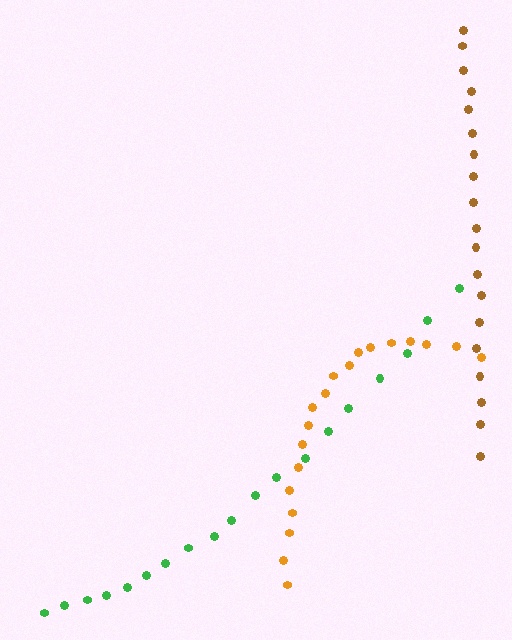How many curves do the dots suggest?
There are 3 distinct paths.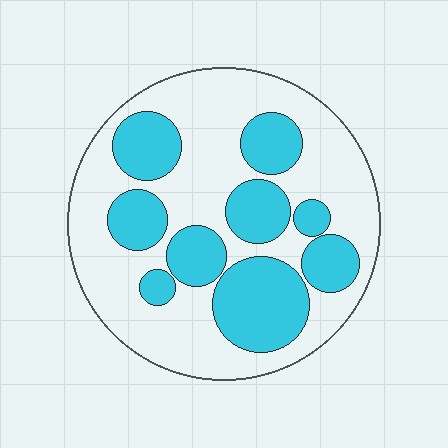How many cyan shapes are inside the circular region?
9.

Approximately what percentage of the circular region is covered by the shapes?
Approximately 35%.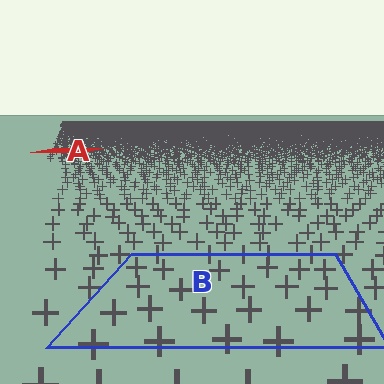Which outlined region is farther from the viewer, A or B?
Region A is farther from the viewer — the texture elements inside it appear smaller and more densely packed.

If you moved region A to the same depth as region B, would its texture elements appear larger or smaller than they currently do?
They would appear larger. At a closer depth, the same texture elements are projected at a bigger on-screen size.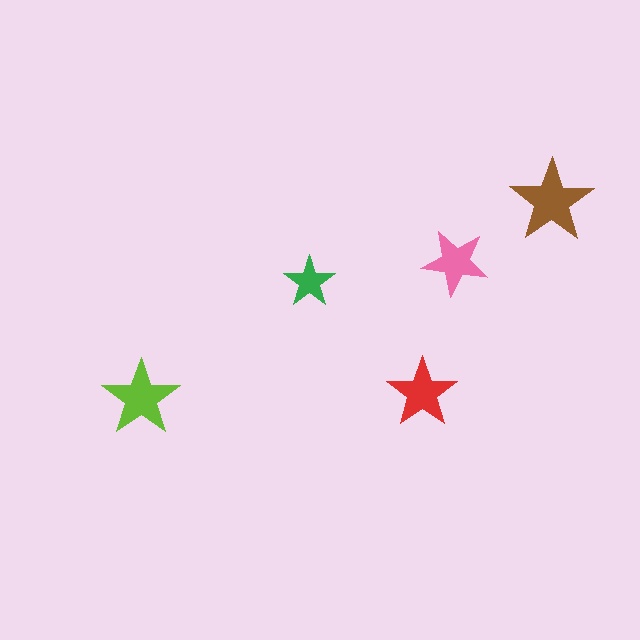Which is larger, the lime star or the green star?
The lime one.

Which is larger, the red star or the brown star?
The brown one.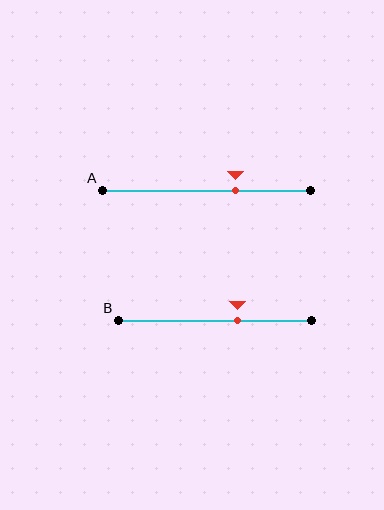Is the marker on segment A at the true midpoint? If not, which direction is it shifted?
No, the marker on segment A is shifted to the right by about 14% of the segment length.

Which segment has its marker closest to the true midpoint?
Segment B has its marker closest to the true midpoint.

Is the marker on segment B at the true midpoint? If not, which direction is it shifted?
No, the marker on segment B is shifted to the right by about 12% of the segment length.